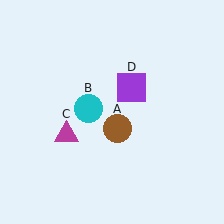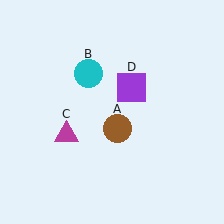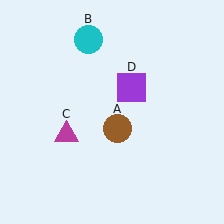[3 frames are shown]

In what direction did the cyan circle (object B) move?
The cyan circle (object B) moved up.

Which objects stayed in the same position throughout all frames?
Brown circle (object A) and magenta triangle (object C) and purple square (object D) remained stationary.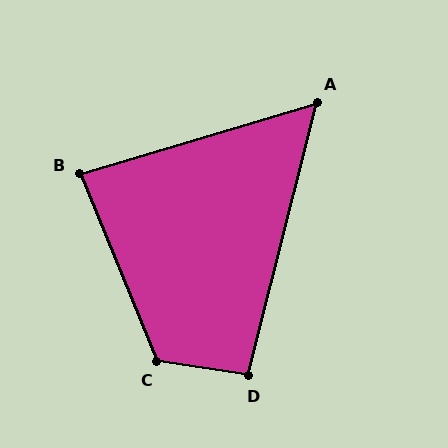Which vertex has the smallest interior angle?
A, at approximately 59 degrees.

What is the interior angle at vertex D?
Approximately 96 degrees (obtuse).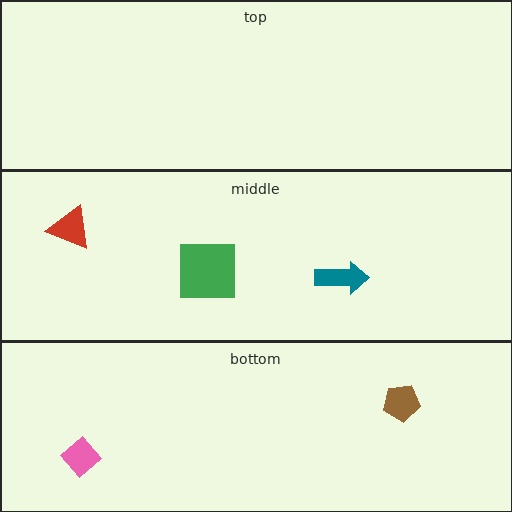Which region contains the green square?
The middle region.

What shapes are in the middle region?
The red triangle, the teal arrow, the green square.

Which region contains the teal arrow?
The middle region.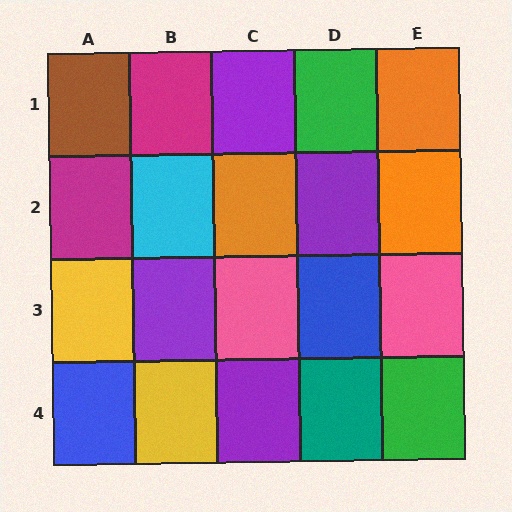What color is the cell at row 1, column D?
Green.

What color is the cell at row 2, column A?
Magenta.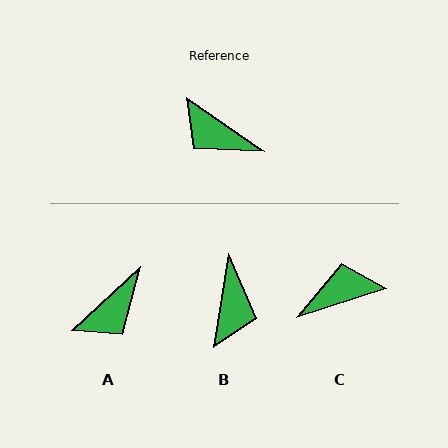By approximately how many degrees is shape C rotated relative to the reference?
Approximately 128 degrees clockwise.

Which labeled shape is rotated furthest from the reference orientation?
C, about 128 degrees away.